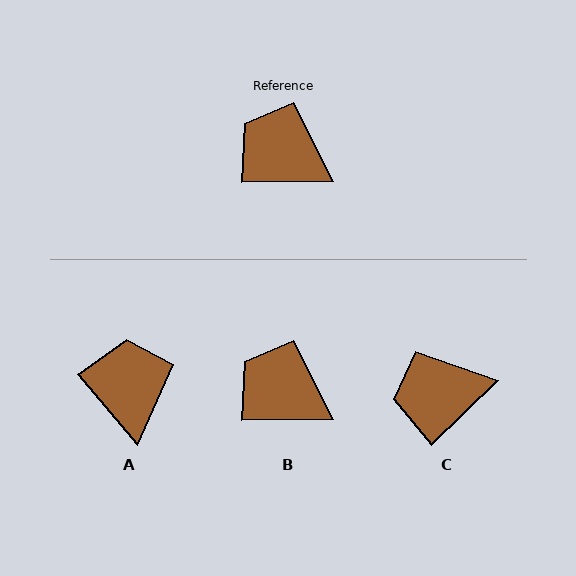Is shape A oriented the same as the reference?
No, it is off by about 51 degrees.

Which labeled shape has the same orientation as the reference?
B.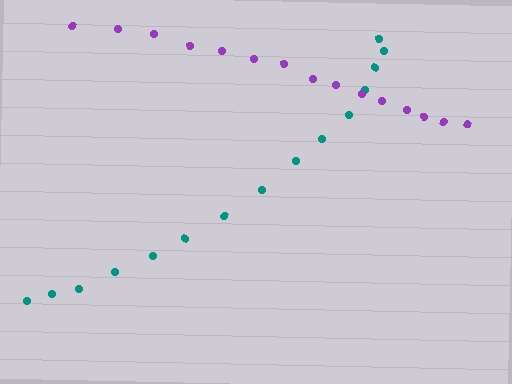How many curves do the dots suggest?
There are 2 distinct paths.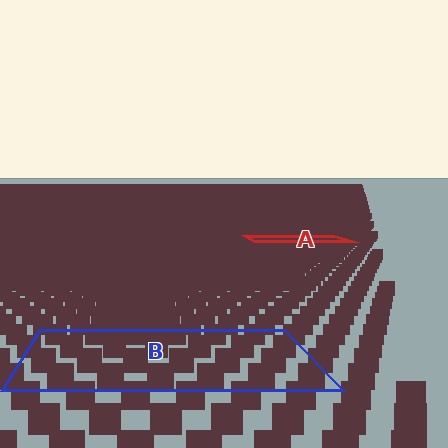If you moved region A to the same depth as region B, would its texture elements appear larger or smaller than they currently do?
They would appear larger. At a closer depth, the same texture elements are projected at a bigger on-screen size.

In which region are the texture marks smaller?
The texture marks are smaller in region A, because it is farther away.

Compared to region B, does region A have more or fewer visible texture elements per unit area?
Region A has more texture elements per unit area — they are packed more densely because it is farther away.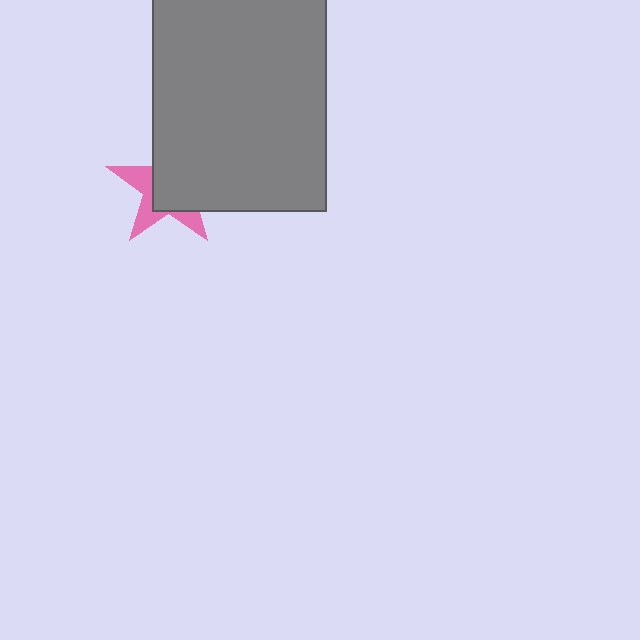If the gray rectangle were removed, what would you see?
You would see the complete pink star.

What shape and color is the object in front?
The object in front is a gray rectangle.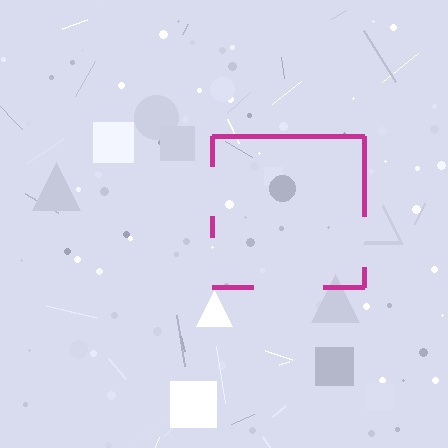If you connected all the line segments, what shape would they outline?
They would outline a square.